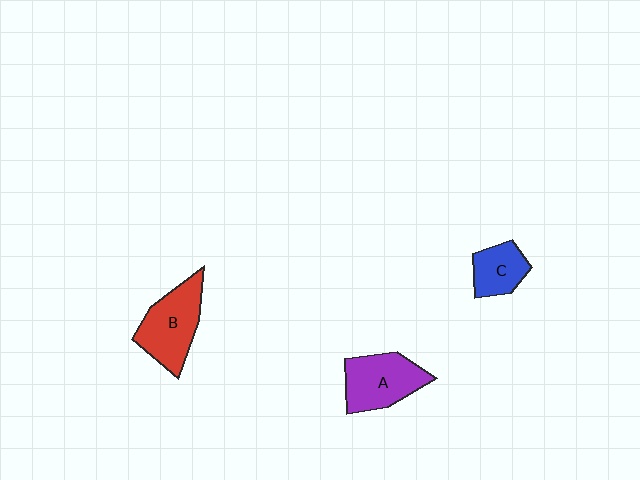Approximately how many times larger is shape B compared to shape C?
Approximately 1.7 times.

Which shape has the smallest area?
Shape C (blue).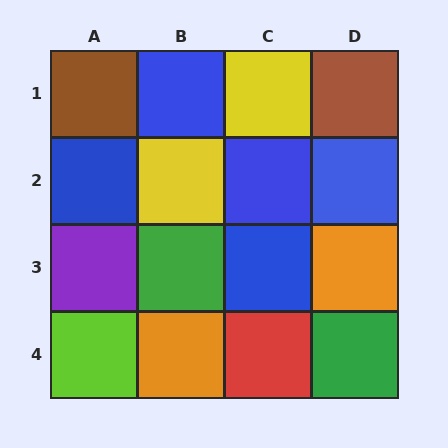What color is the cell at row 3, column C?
Blue.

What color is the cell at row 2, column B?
Yellow.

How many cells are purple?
1 cell is purple.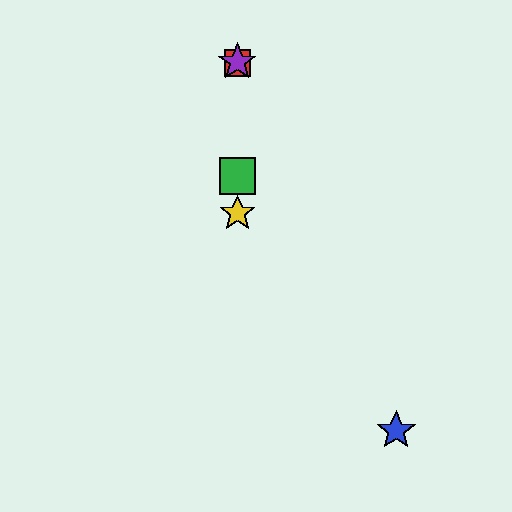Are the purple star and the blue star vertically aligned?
No, the purple star is at x≈237 and the blue star is at x≈396.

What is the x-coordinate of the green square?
The green square is at x≈237.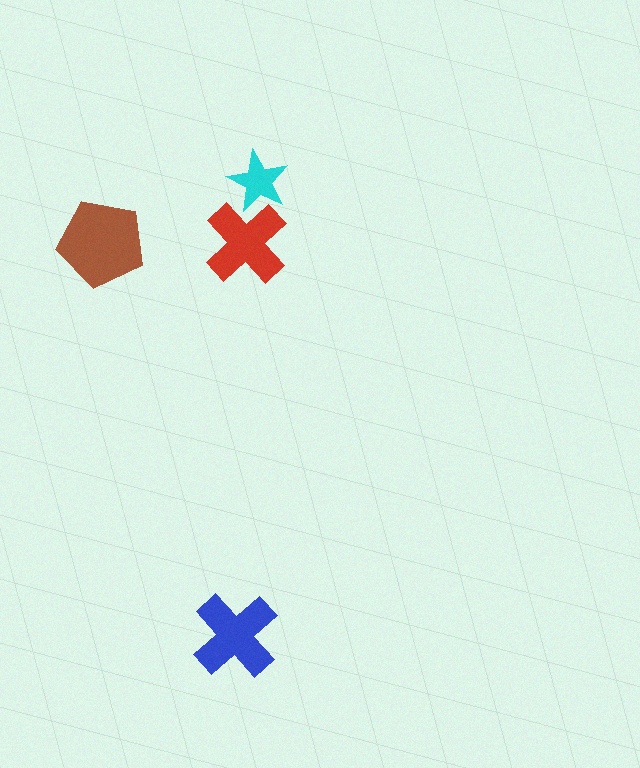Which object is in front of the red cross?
The cyan star is in front of the red cross.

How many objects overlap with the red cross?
1 object overlaps with the red cross.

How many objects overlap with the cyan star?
1 object overlaps with the cyan star.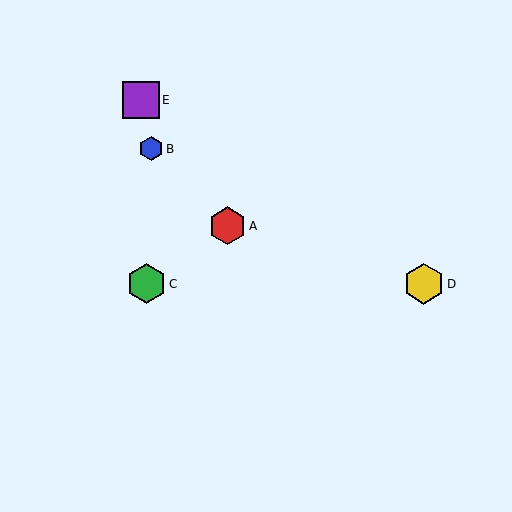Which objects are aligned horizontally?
Objects C, D are aligned horizontally.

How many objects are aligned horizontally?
2 objects (C, D) are aligned horizontally.